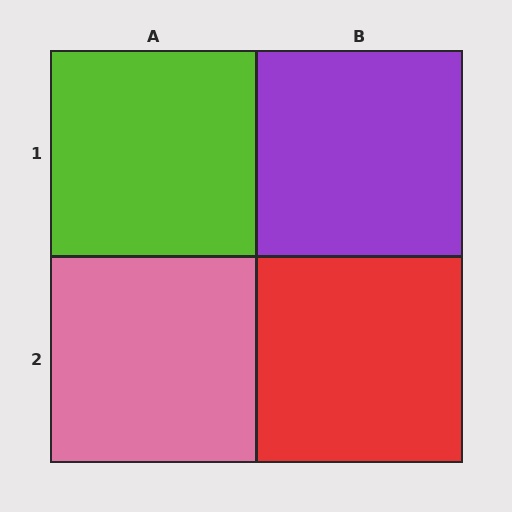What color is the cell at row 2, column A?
Pink.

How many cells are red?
1 cell is red.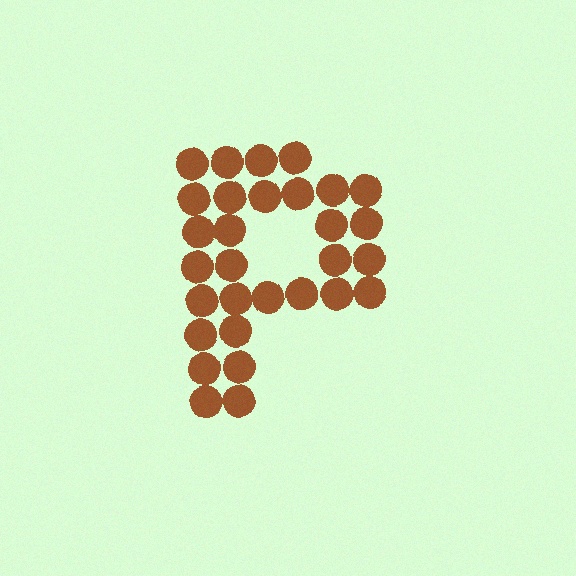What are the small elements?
The small elements are circles.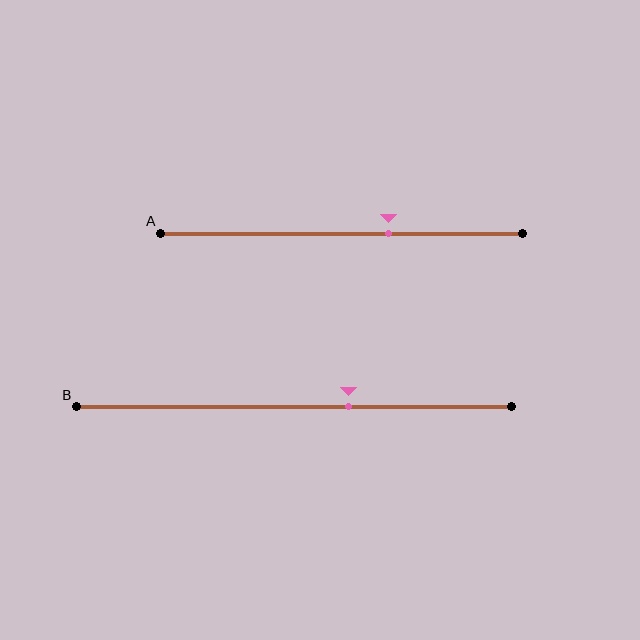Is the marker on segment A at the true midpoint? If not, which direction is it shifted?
No, the marker on segment A is shifted to the right by about 13% of the segment length.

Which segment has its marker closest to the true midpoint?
Segment B has its marker closest to the true midpoint.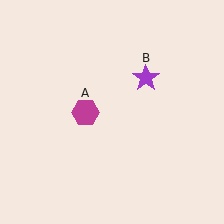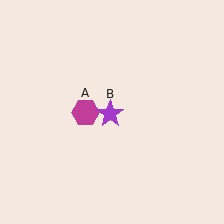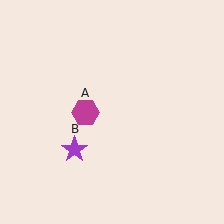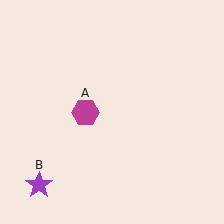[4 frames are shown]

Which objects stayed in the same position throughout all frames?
Magenta hexagon (object A) remained stationary.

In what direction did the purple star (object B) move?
The purple star (object B) moved down and to the left.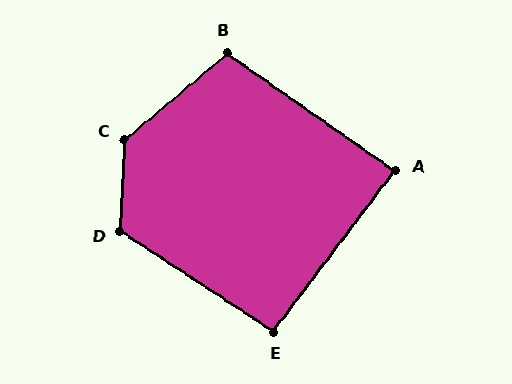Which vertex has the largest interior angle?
C, at approximately 133 degrees.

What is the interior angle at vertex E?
Approximately 94 degrees (approximately right).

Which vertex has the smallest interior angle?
A, at approximately 88 degrees.